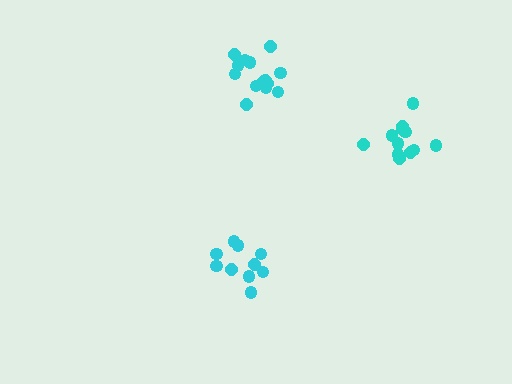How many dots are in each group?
Group 1: 14 dots, Group 2: 13 dots, Group 3: 10 dots (37 total).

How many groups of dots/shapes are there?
There are 3 groups.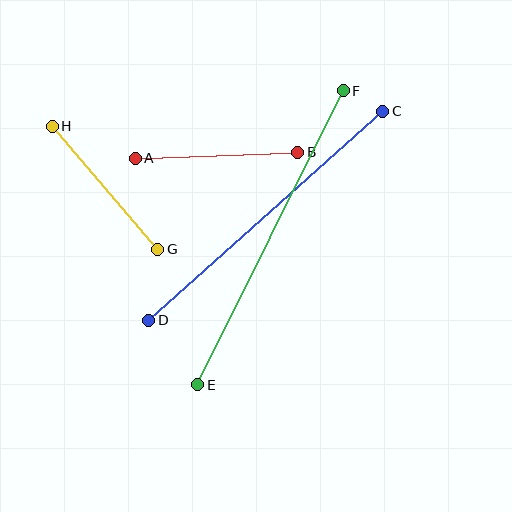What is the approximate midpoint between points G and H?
The midpoint is at approximately (105, 188) pixels.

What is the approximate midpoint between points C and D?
The midpoint is at approximately (266, 216) pixels.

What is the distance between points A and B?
The distance is approximately 163 pixels.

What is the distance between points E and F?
The distance is approximately 328 pixels.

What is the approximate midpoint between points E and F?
The midpoint is at approximately (271, 238) pixels.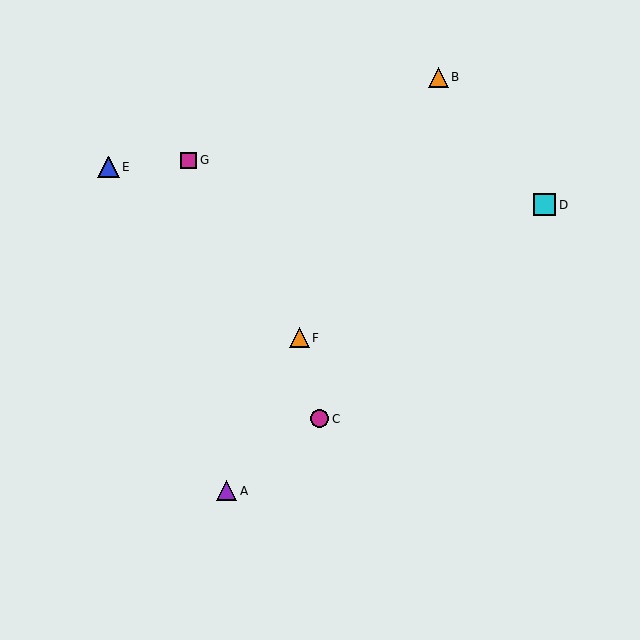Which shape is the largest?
The blue triangle (labeled E) is the largest.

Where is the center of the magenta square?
The center of the magenta square is at (189, 160).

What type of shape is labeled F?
Shape F is an orange triangle.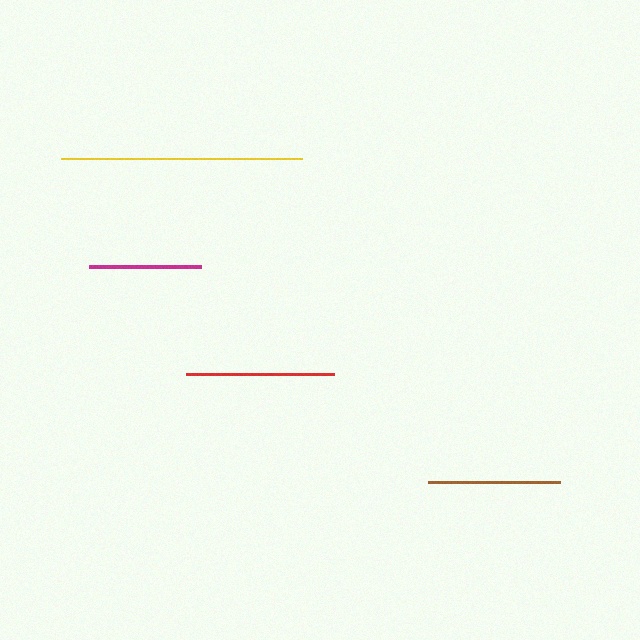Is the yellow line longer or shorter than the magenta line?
The yellow line is longer than the magenta line.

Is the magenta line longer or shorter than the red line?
The red line is longer than the magenta line.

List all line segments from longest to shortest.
From longest to shortest: yellow, red, brown, magenta.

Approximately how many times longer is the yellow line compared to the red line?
The yellow line is approximately 1.6 times the length of the red line.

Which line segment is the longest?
The yellow line is the longest at approximately 241 pixels.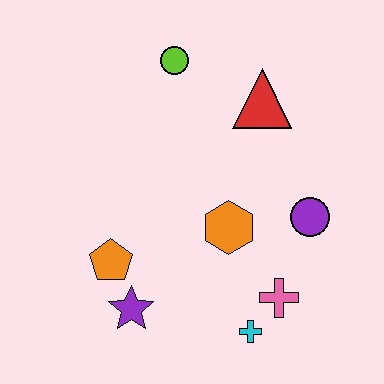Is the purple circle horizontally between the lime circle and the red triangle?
No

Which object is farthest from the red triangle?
The purple star is farthest from the red triangle.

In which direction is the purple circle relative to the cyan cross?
The purple circle is above the cyan cross.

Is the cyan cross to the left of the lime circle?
No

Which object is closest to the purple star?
The orange pentagon is closest to the purple star.